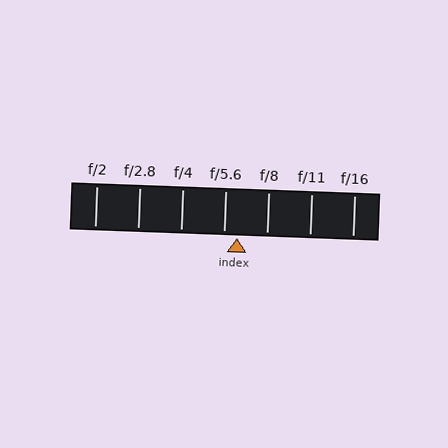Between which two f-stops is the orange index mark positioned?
The index mark is between f/5.6 and f/8.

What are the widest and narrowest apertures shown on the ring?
The widest aperture shown is f/2 and the narrowest is f/16.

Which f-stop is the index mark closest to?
The index mark is closest to f/5.6.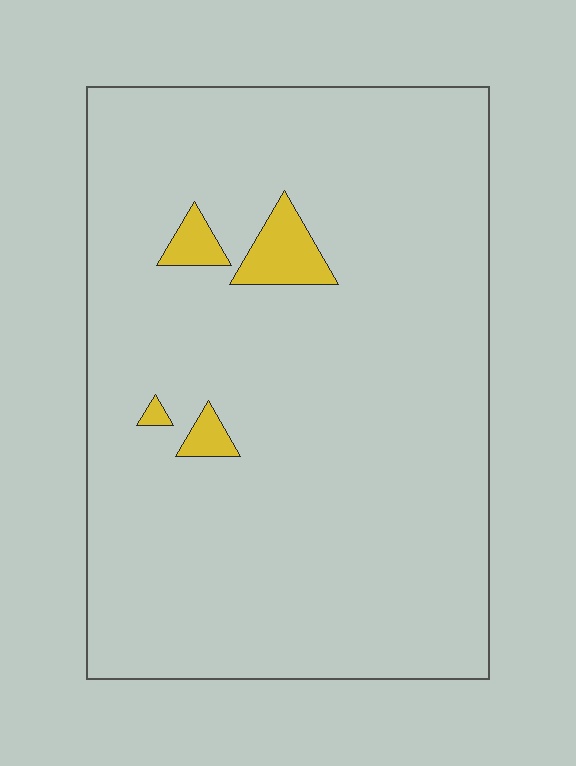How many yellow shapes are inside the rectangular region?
4.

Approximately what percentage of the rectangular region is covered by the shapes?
Approximately 5%.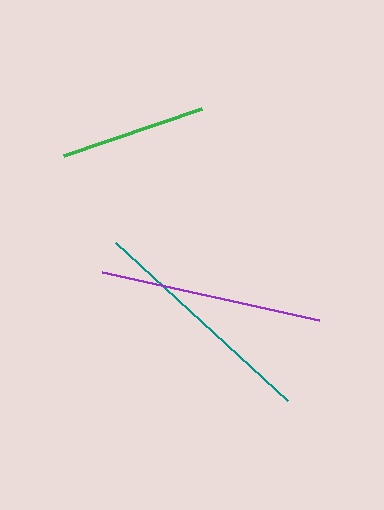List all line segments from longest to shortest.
From longest to shortest: teal, purple, green.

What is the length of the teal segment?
The teal segment is approximately 234 pixels long.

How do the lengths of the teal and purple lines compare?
The teal and purple lines are approximately the same length.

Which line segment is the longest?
The teal line is the longest at approximately 234 pixels.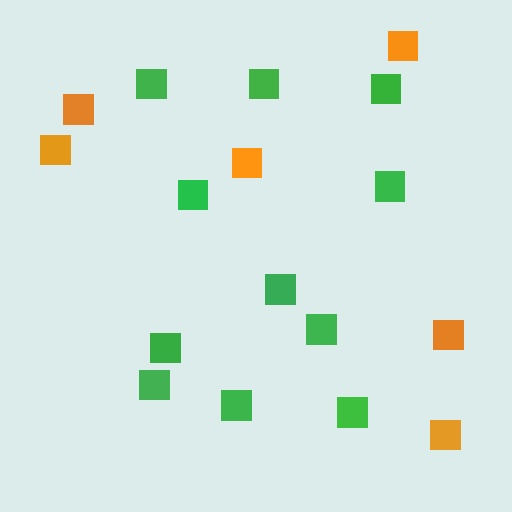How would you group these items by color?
There are 2 groups: one group of orange squares (6) and one group of green squares (11).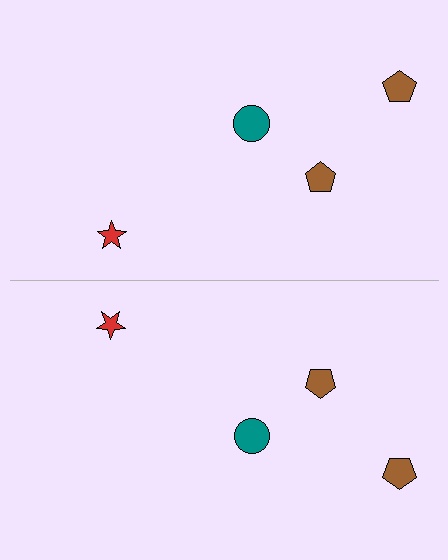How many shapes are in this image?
There are 8 shapes in this image.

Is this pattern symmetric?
Yes, this pattern has bilateral (reflection) symmetry.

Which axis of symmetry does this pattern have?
The pattern has a horizontal axis of symmetry running through the center of the image.